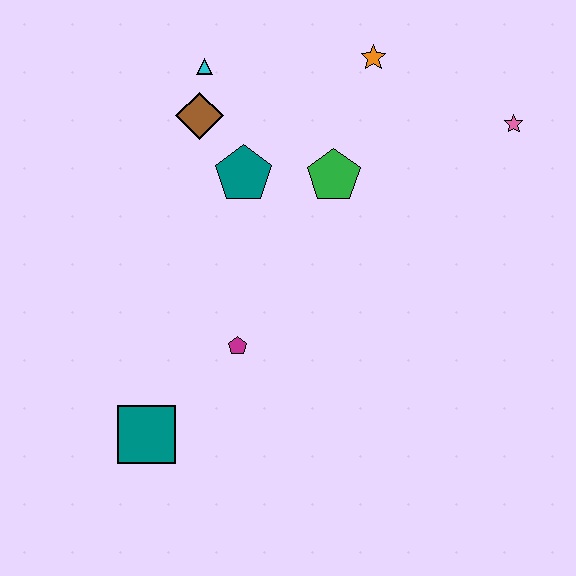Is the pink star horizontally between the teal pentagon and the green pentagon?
No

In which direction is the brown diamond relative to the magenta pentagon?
The brown diamond is above the magenta pentagon.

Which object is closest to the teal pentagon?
The brown diamond is closest to the teal pentagon.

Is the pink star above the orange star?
No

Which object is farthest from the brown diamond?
The teal square is farthest from the brown diamond.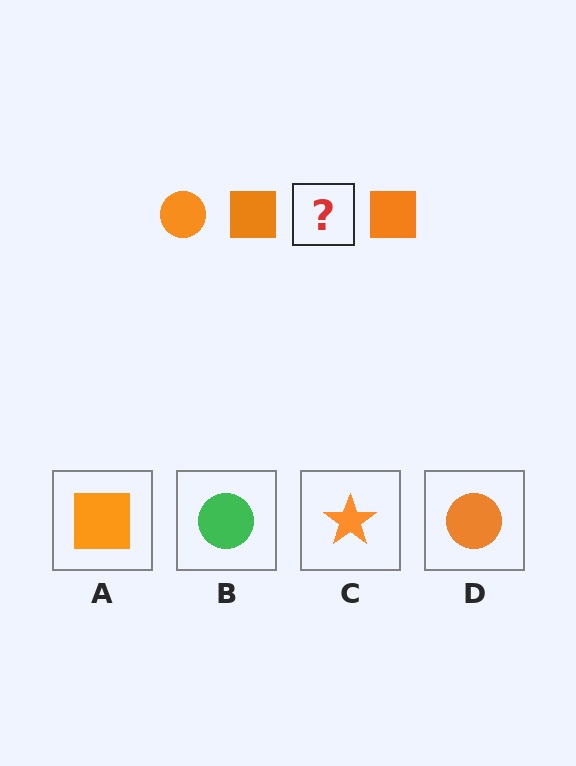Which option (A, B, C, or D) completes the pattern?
D.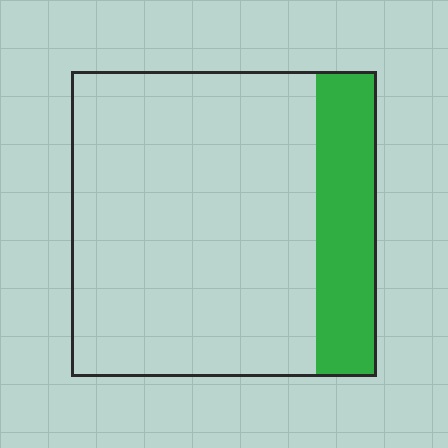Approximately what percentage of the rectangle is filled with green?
Approximately 20%.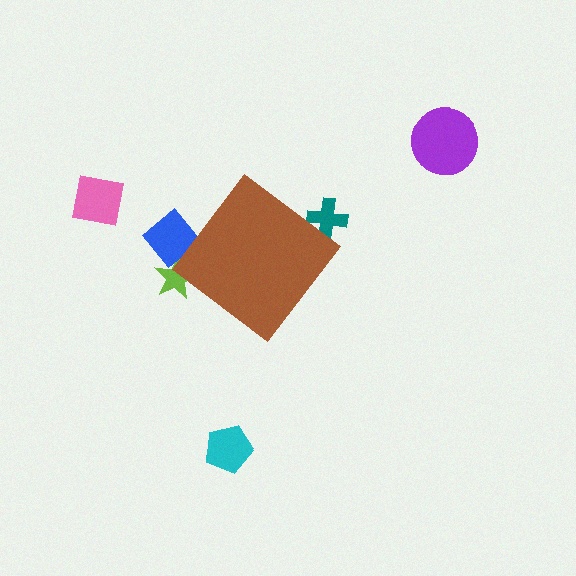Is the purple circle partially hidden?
No, the purple circle is fully visible.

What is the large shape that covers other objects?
A brown diamond.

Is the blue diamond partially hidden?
Yes, the blue diamond is partially hidden behind the brown diamond.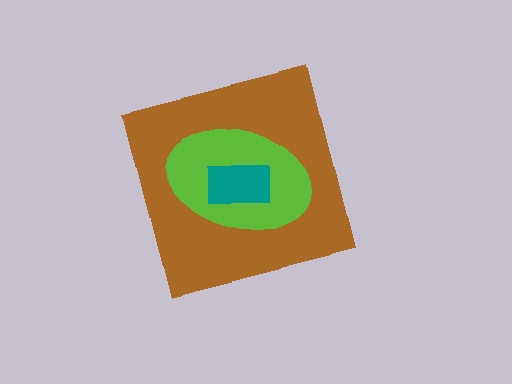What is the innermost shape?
The teal rectangle.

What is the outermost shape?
The brown square.